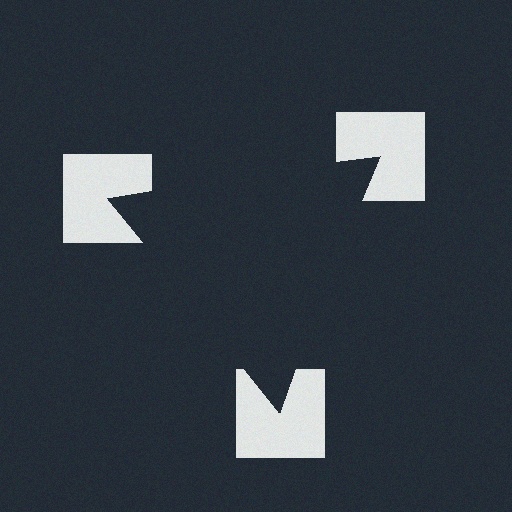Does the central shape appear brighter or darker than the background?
It typically appears slightly darker than the background, even though no actual brightness change is drawn.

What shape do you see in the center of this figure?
An illusory triangle — its edges are inferred from the aligned wedge cuts in the notched squares, not physically drawn.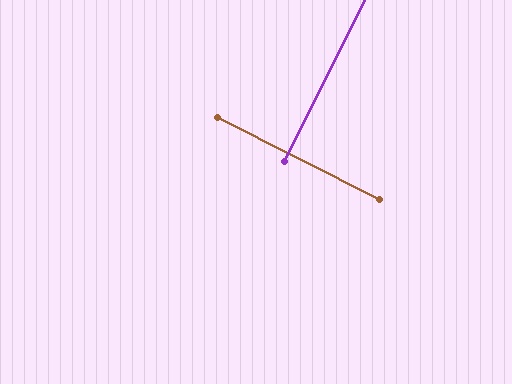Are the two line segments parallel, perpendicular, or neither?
Perpendicular — they meet at approximately 90°.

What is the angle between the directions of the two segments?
Approximately 90 degrees.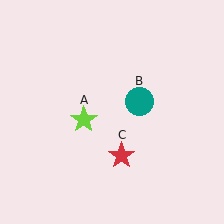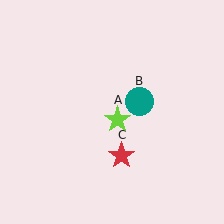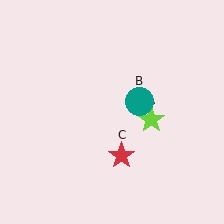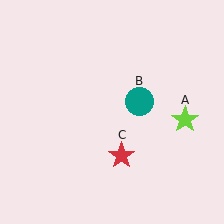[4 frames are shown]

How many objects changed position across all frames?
1 object changed position: lime star (object A).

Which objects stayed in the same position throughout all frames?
Teal circle (object B) and red star (object C) remained stationary.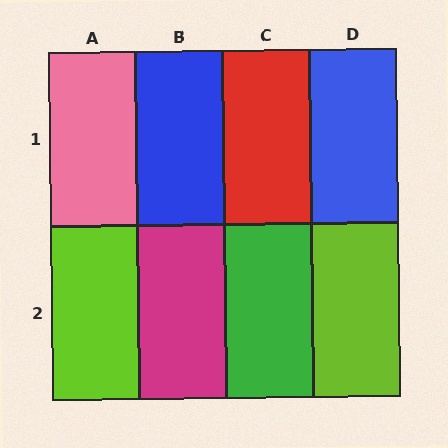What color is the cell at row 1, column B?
Blue.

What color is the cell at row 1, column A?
Pink.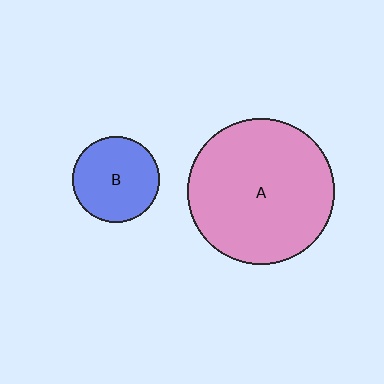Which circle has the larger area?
Circle A (pink).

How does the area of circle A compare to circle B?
Approximately 2.8 times.